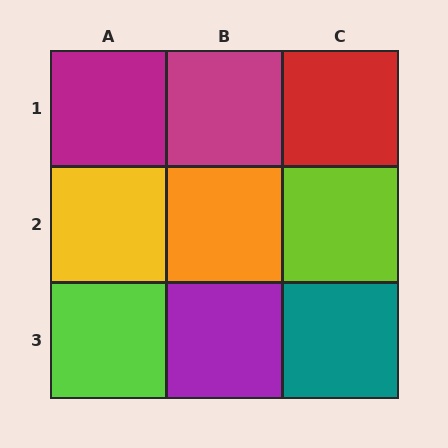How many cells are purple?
1 cell is purple.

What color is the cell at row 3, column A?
Lime.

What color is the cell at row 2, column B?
Orange.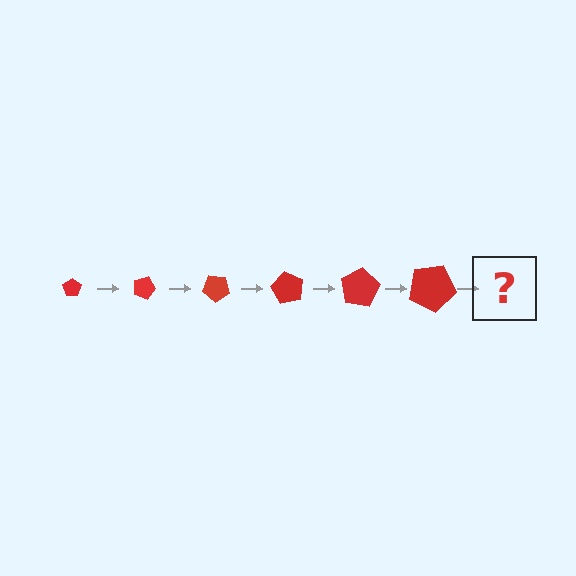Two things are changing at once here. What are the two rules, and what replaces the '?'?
The two rules are that the pentagon grows larger each step and it rotates 20 degrees each step. The '?' should be a pentagon, larger than the previous one and rotated 120 degrees from the start.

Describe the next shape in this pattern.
It should be a pentagon, larger than the previous one and rotated 120 degrees from the start.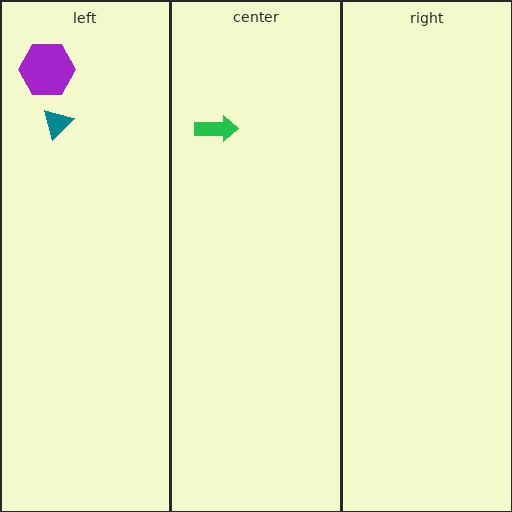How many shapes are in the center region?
1.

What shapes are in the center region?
The green arrow.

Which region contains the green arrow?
The center region.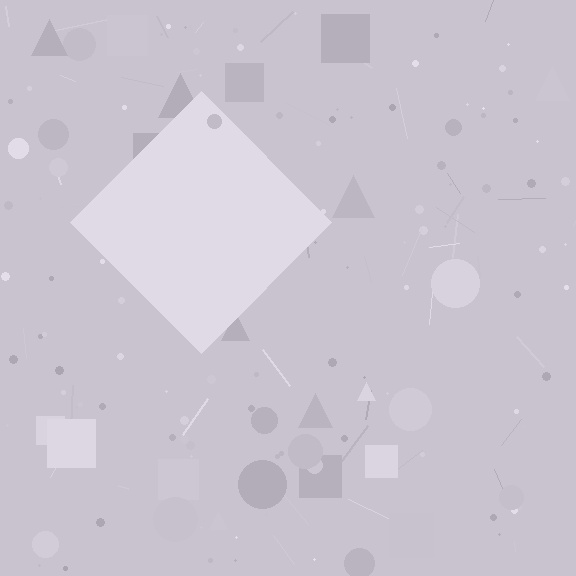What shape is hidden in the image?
A diamond is hidden in the image.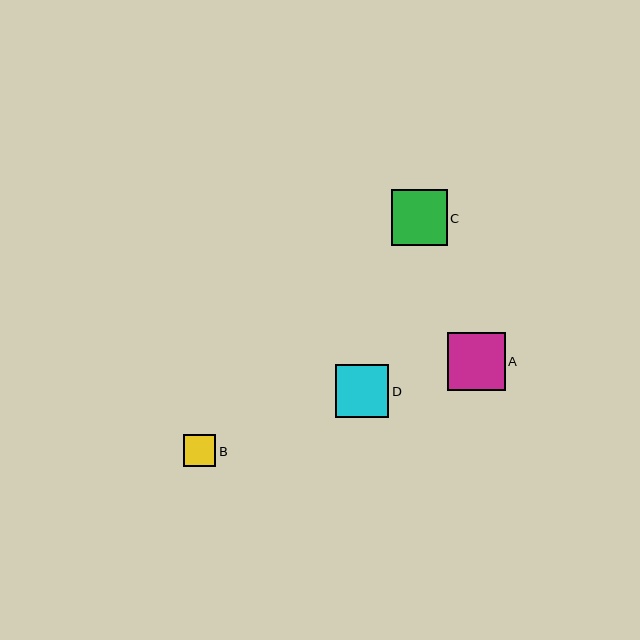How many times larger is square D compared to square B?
Square D is approximately 1.7 times the size of square B.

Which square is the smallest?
Square B is the smallest with a size of approximately 32 pixels.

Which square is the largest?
Square A is the largest with a size of approximately 58 pixels.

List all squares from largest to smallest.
From largest to smallest: A, C, D, B.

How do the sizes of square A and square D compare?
Square A and square D are approximately the same size.